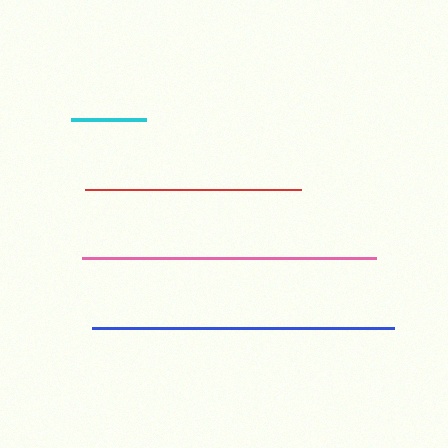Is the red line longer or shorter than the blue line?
The blue line is longer than the red line.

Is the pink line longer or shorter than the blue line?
The blue line is longer than the pink line.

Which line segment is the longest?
The blue line is the longest at approximately 303 pixels.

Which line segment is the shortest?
The cyan line is the shortest at approximately 75 pixels.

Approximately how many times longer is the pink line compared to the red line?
The pink line is approximately 1.4 times the length of the red line.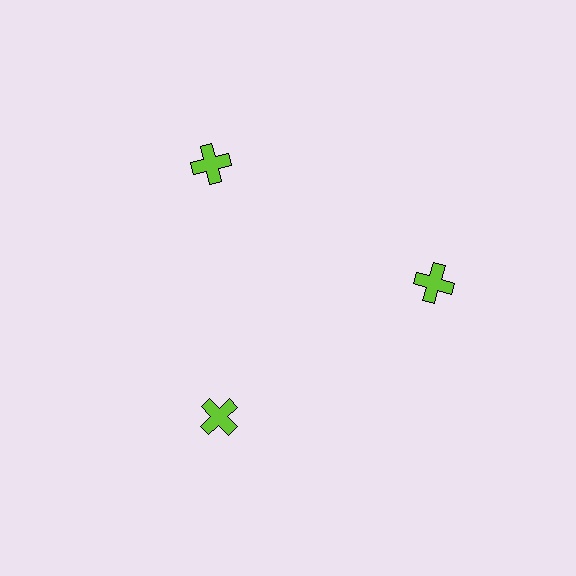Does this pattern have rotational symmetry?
Yes, this pattern has 3-fold rotational symmetry. It looks the same after rotating 120 degrees around the center.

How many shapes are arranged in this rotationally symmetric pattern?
There are 3 shapes, arranged in 3 groups of 1.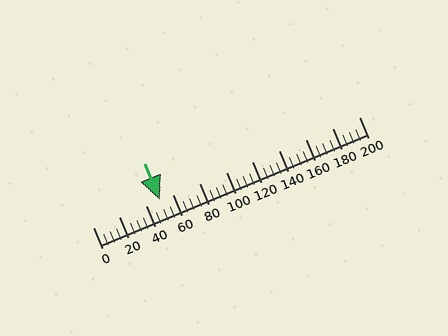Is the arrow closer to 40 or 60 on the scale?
The arrow is closer to 60.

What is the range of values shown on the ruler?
The ruler shows values from 0 to 200.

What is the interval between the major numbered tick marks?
The major tick marks are spaced 20 units apart.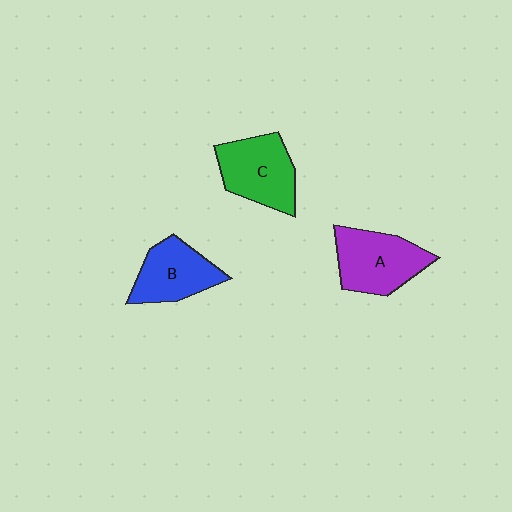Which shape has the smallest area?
Shape B (blue).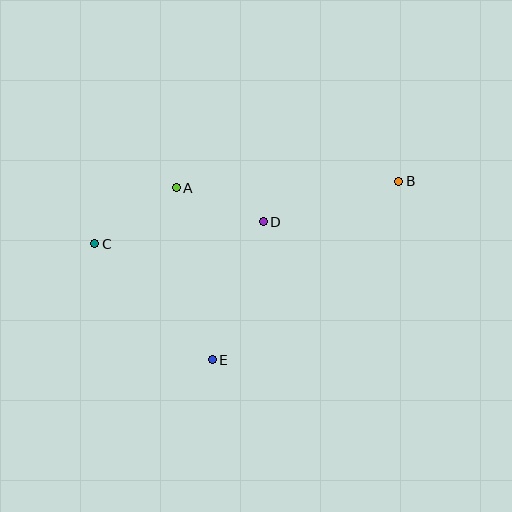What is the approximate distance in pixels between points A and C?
The distance between A and C is approximately 99 pixels.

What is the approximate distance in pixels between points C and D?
The distance between C and D is approximately 170 pixels.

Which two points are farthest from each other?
Points B and C are farthest from each other.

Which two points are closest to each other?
Points A and D are closest to each other.